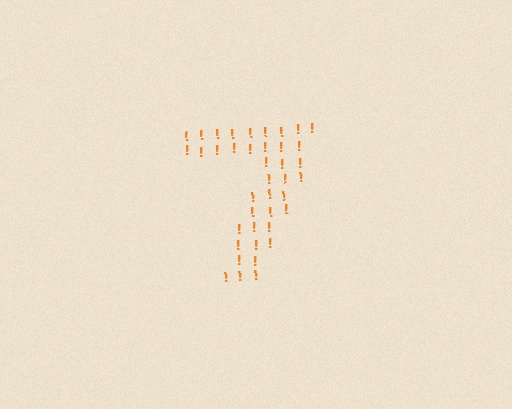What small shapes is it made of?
It is made of small exclamation marks.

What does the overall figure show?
The overall figure shows the digit 7.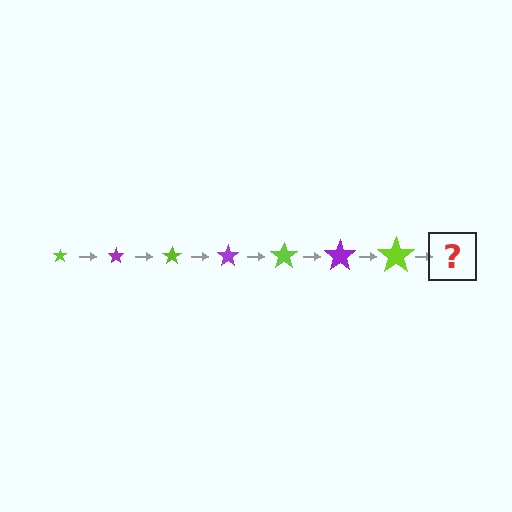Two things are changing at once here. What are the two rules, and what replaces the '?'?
The two rules are that the star grows larger each step and the color cycles through lime and purple. The '?' should be a purple star, larger than the previous one.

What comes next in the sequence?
The next element should be a purple star, larger than the previous one.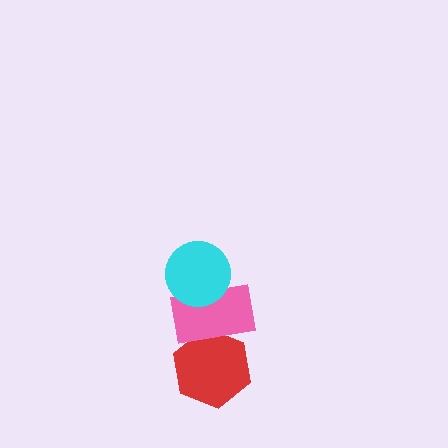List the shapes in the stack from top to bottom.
From top to bottom: the cyan circle, the pink rectangle, the red hexagon.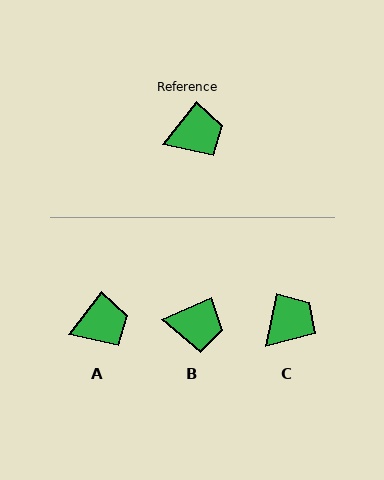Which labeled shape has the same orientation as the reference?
A.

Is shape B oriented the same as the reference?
No, it is off by about 28 degrees.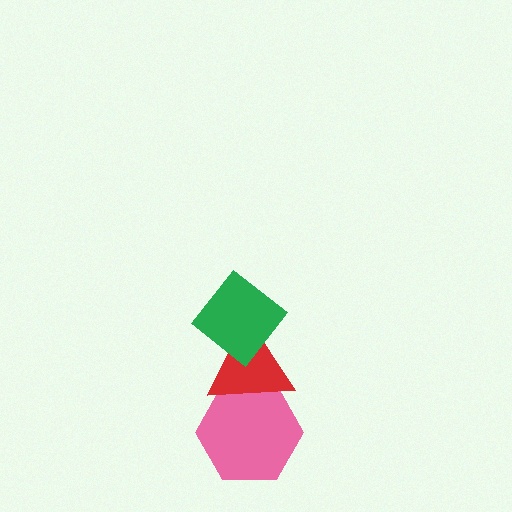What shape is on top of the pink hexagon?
The red triangle is on top of the pink hexagon.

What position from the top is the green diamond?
The green diamond is 1st from the top.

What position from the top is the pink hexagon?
The pink hexagon is 3rd from the top.